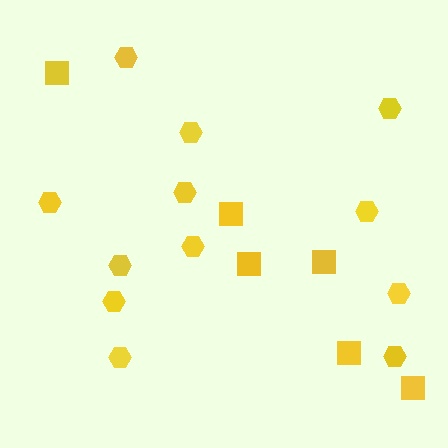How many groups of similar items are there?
There are 2 groups: one group of squares (6) and one group of hexagons (12).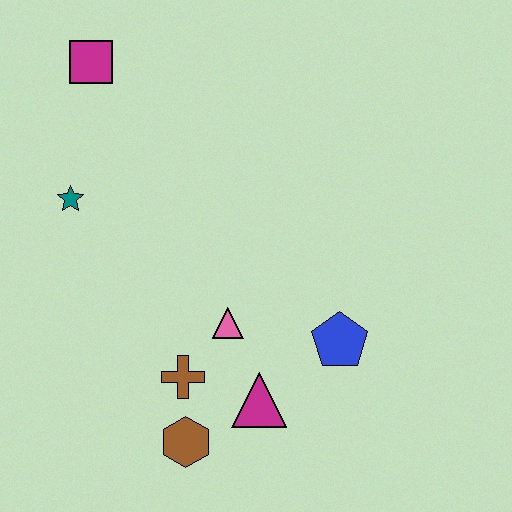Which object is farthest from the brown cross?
The magenta square is farthest from the brown cross.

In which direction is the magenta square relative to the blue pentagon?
The magenta square is above the blue pentagon.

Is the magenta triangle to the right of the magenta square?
Yes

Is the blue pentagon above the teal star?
No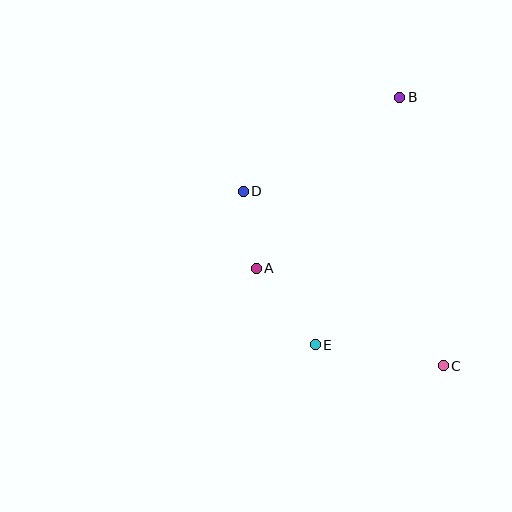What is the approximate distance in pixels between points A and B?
The distance between A and B is approximately 223 pixels.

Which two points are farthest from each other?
Points B and C are farthest from each other.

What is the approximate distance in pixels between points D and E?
The distance between D and E is approximately 170 pixels.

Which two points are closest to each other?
Points A and D are closest to each other.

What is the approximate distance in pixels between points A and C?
The distance between A and C is approximately 211 pixels.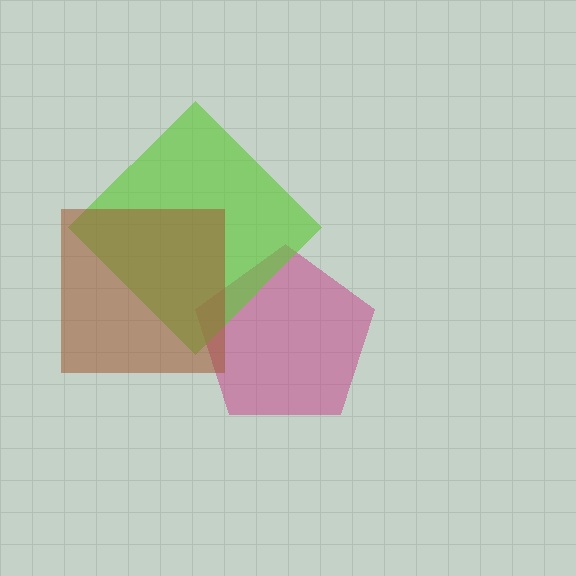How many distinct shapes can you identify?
There are 3 distinct shapes: a magenta pentagon, a lime diamond, a brown square.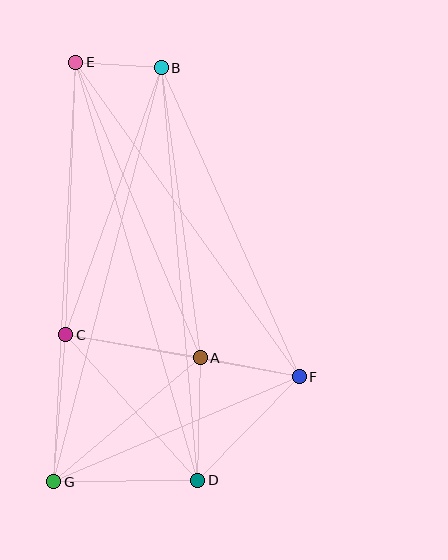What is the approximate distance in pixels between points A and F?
The distance between A and F is approximately 101 pixels.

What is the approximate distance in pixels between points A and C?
The distance between A and C is approximately 137 pixels.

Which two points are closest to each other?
Points B and E are closest to each other.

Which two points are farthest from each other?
Points D and E are farthest from each other.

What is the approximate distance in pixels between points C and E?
The distance between C and E is approximately 273 pixels.